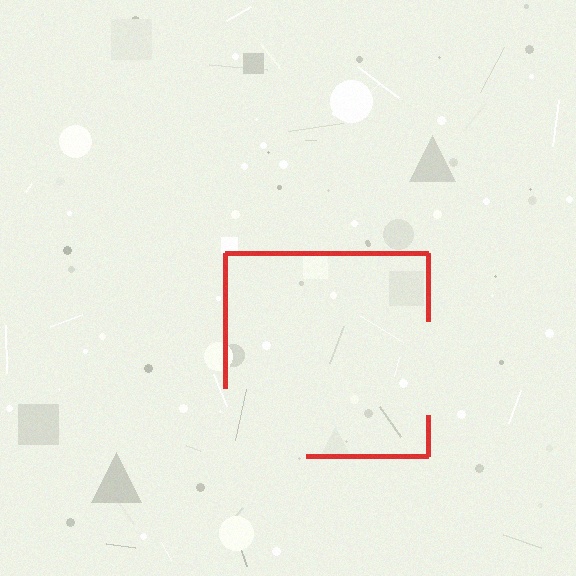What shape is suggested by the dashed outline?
The dashed outline suggests a square.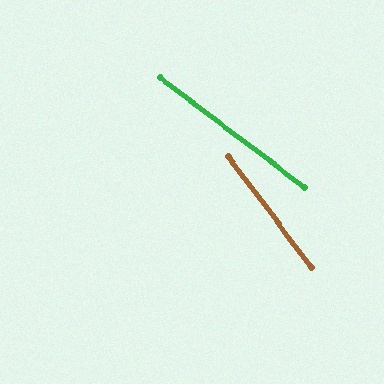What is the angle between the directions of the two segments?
Approximately 16 degrees.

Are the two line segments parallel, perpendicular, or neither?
Neither parallel nor perpendicular — they differ by about 16°.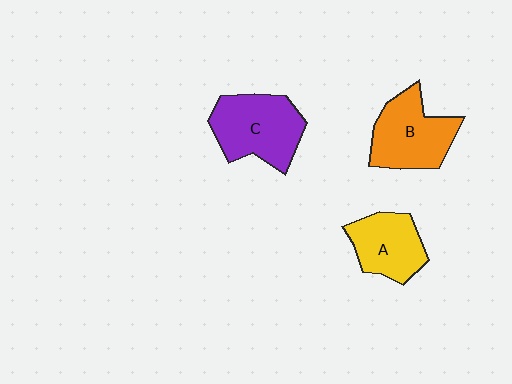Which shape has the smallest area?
Shape A (yellow).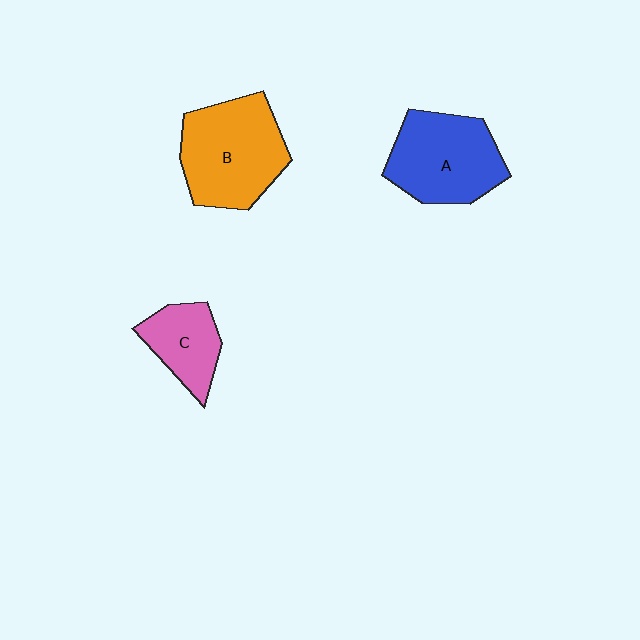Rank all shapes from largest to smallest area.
From largest to smallest: B (orange), A (blue), C (pink).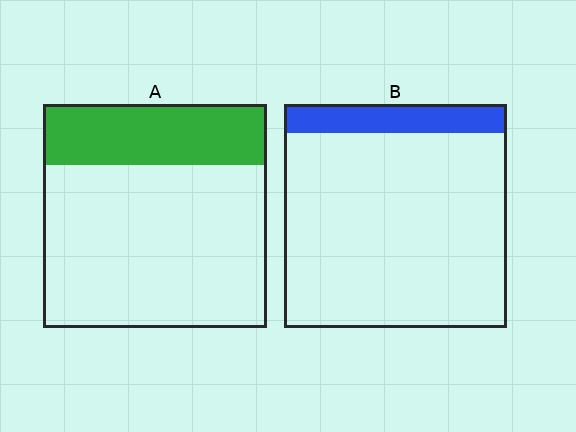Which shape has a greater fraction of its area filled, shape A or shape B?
Shape A.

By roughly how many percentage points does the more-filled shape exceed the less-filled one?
By roughly 15 percentage points (A over B).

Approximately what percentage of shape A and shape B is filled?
A is approximately 25% and B is approximately 15%.